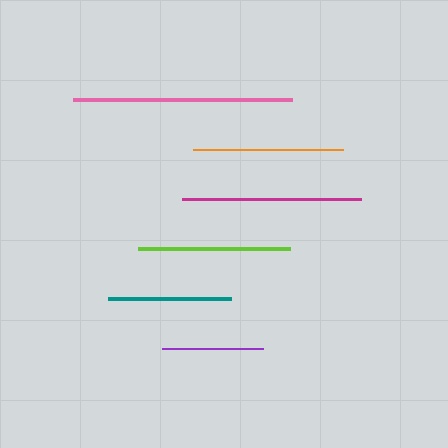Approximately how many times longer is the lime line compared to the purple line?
The lime line is approximately 1.5 times the length of the purple line.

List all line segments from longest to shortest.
From longest to shortest: pink, magenta, lime, orange, teal, purple.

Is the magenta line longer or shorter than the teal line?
The magenta line is longer than the teal line.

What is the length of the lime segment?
The lime segment is approximately 152 pixels long.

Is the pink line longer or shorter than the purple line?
The pink line is longer than the purple line.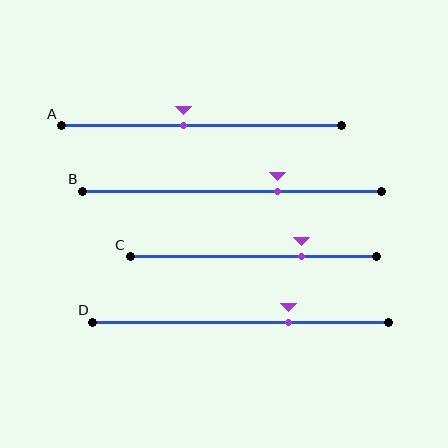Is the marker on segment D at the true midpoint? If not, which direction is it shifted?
No, the marker on segment D is shifted to the right by about 16% of the segment length.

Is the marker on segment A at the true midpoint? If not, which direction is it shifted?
No, the marker on segment A is shifted to the left by about 7% of the segment length.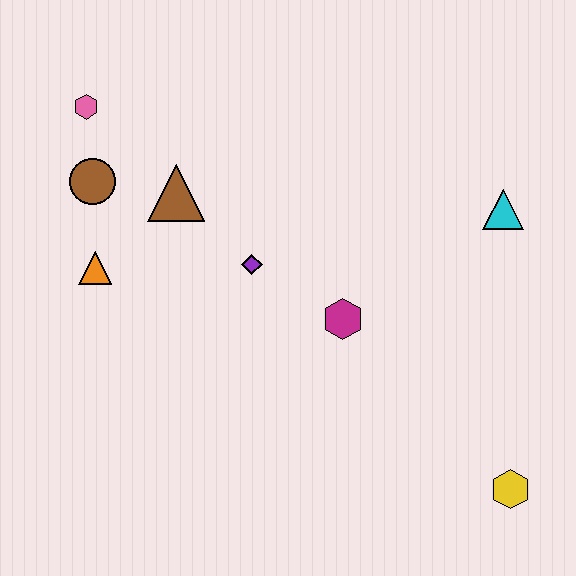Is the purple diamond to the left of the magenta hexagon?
Yes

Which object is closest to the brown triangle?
The brown circle is closest to the brown triangle.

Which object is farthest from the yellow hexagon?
The pink hexagon is farthest from the yellow hexagon.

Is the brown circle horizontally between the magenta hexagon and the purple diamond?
No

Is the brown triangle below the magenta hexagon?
No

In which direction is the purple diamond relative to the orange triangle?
The purple diamond is to the right of the orange triangle.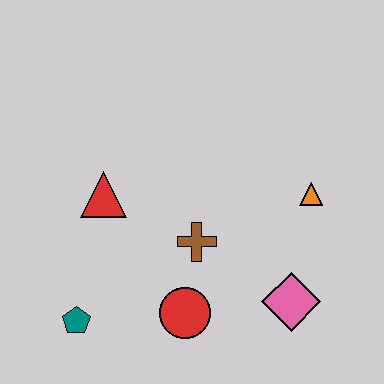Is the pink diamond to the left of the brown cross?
No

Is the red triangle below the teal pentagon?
No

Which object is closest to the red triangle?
The brown cross is closest to the red triangle.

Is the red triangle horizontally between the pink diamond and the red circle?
No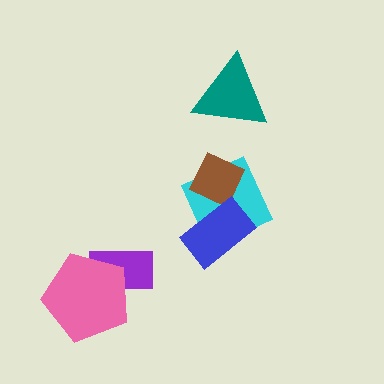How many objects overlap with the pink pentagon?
1 object overlaps with the pink pentagon.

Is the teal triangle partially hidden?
No, no other shape covers it.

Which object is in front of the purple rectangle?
The pink pentagon is in front of the purple rectangle.